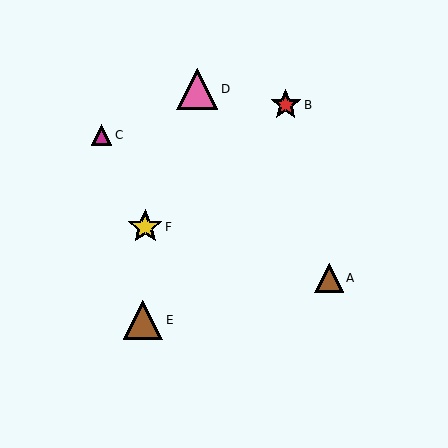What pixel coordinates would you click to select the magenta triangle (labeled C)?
Click at (102, 135) to select the magenta triangle C.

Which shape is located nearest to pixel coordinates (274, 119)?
The red star (labeled B) at (286, 105) is nearest to that location.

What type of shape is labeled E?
Shape E is a brown triangle.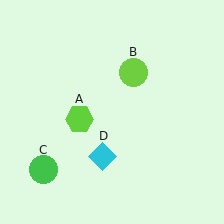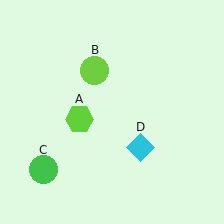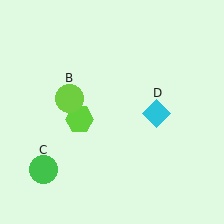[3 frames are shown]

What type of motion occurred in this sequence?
The lime circle (object B), cyan diamond (object D) rotated counterclockwise around the center of the scene.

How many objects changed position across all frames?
2 objects changed position: lime circle (object B), cyan diamond (object D).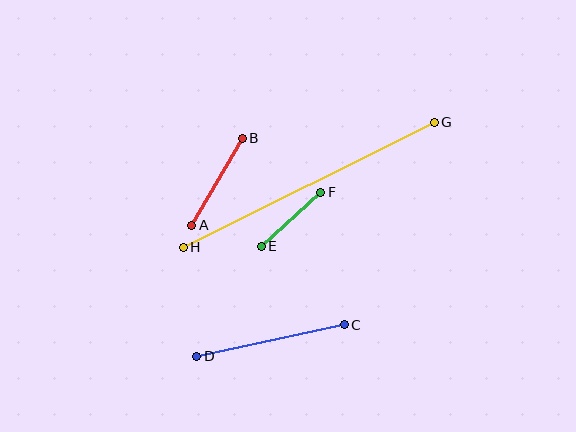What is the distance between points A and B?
The distance is approximately 100 pixels.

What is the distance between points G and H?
The distance is approximately 280 pixels.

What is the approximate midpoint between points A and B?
The midpoint is at approximately (217, 182) pixels.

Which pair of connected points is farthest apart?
Points G and H are farthest apart.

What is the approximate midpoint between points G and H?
The midpoint is at approximately (309, 185) pixels.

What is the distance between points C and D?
The distance is approximately 151 pixels.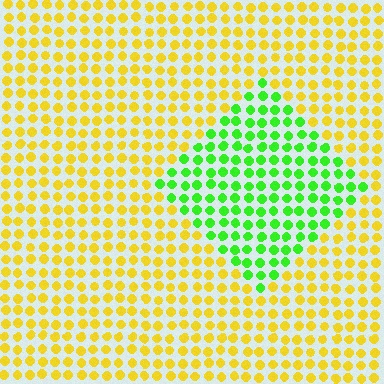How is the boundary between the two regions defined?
The boundary is defined purely by a slight shift in hue (about 63 degrees). Spacing, size, and orientation are identical on both sides.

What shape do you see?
I see a diamond.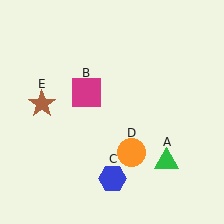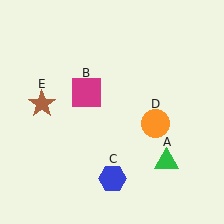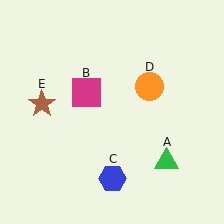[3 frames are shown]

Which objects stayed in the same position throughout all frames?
Green triangle (object A) and magenta square (object B) and blue hexagon (object C) and brown star (object E) remained stationary.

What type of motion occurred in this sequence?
The orange circle (object D) rotated counterclockwise around the center of the scene.